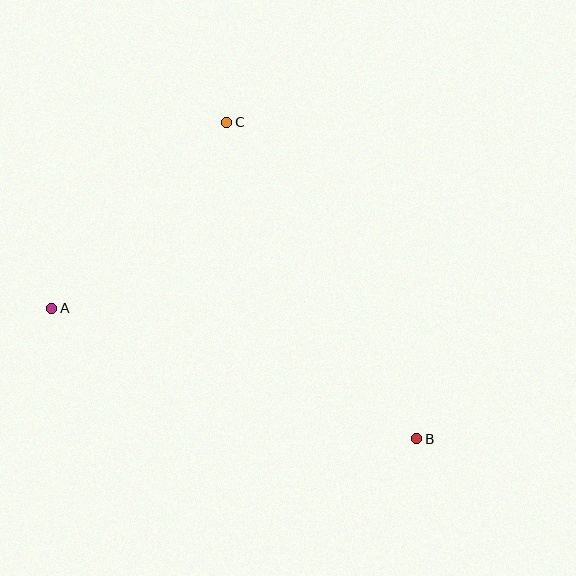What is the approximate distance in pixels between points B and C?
The distance between B and C is approximately 369 pixels.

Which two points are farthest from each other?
Points A and B are farthest from each other.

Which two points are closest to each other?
Points A and C are closest to each other.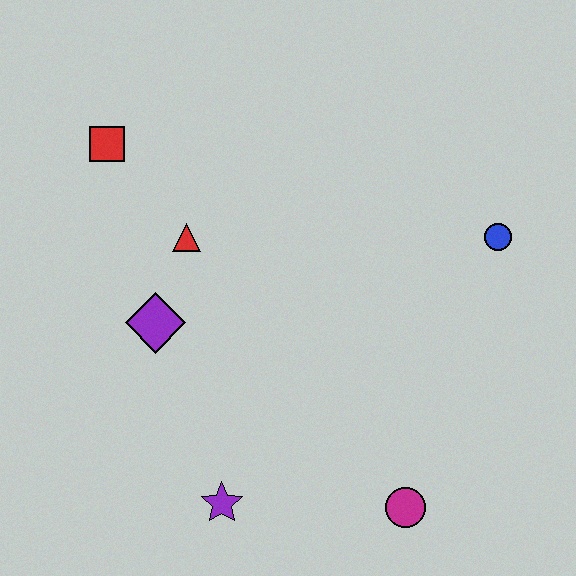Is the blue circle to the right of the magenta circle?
Yes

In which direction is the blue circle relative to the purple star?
The blue circle is to the right of the purple star.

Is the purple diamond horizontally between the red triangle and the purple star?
No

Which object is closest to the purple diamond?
The red triangle is closest to the purple diamond.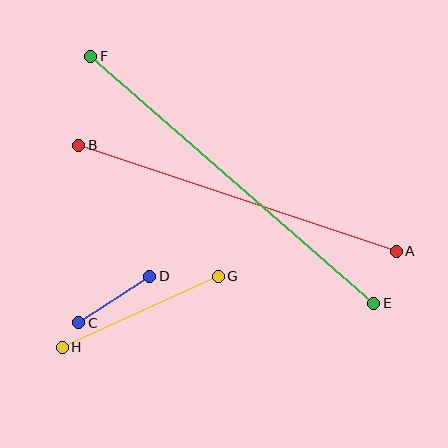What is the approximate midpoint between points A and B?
The midpoint is at approximately (237, 198) pixels.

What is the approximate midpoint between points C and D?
The midpoint is at approximately (114, 300) pixels.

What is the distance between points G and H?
The distance is approximately 172 pixels.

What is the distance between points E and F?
The distance is approximately 375 pixels.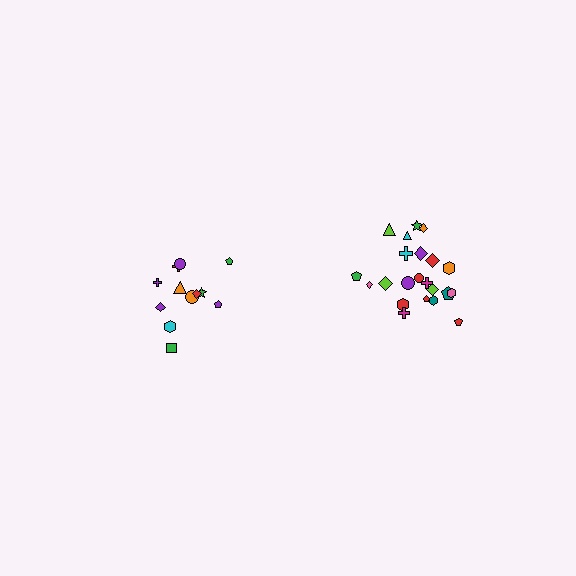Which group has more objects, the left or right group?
The right group.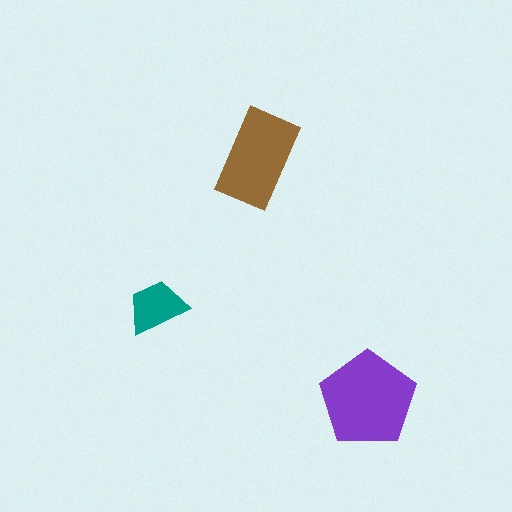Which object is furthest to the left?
The teal trapezoid is leftmost.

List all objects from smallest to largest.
The teal trapezoid, the brown rectangle, the purple pentagon.